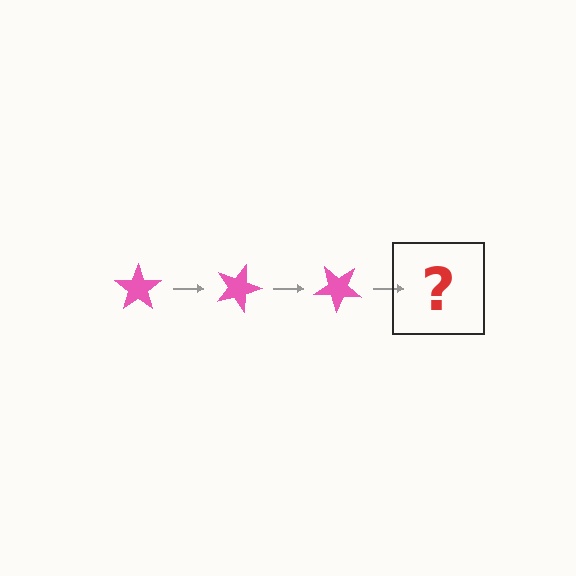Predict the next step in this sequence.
The next step is a pink star rotated 60 degrees.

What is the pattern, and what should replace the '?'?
The pattern is that the star rotates 20 degrees each step. The '?' should be a pink star rotated 60 degrees.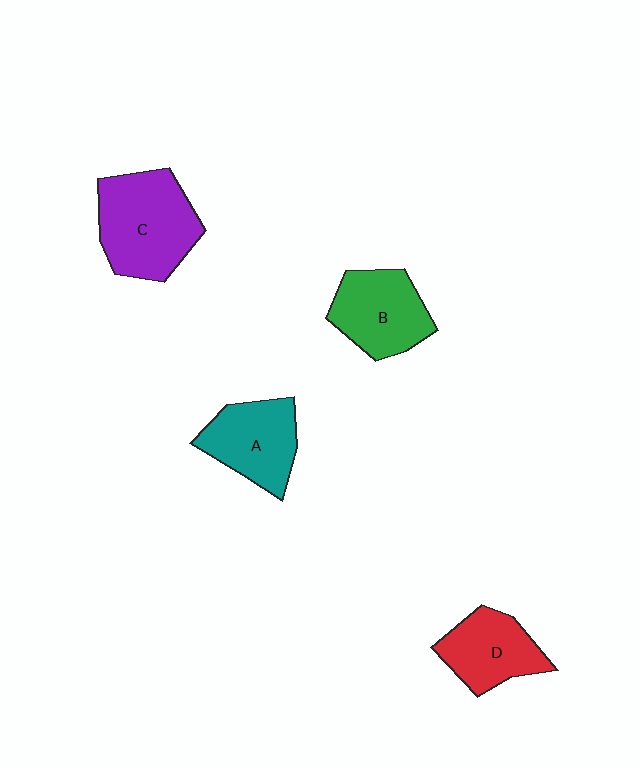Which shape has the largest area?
Shape C (purple).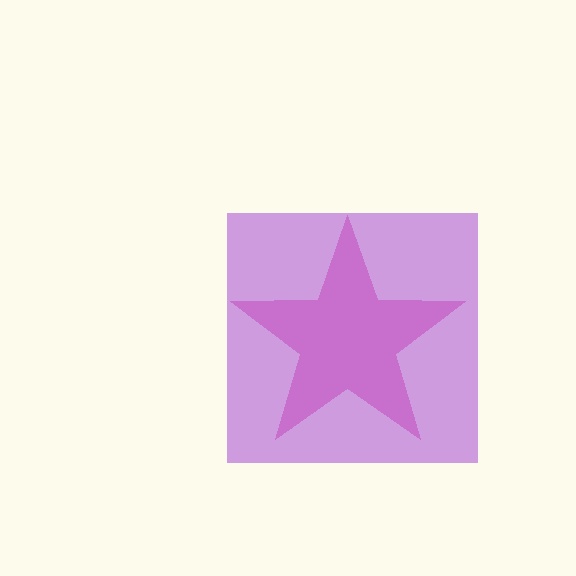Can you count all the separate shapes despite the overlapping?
Yes, there are 2 separate shapes.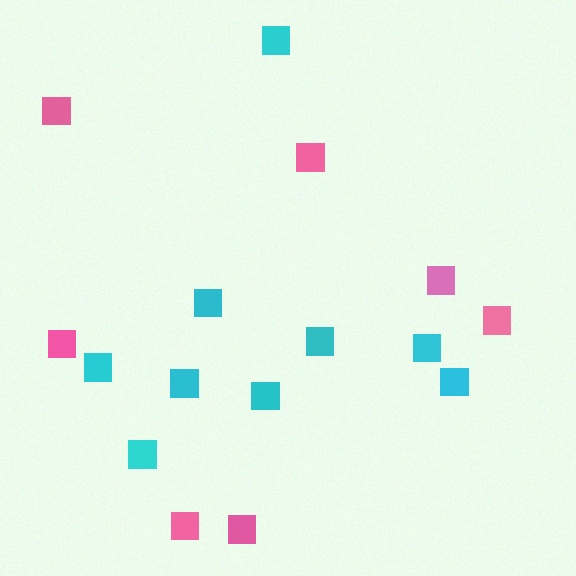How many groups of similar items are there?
There are 2 groups: one group of cyan squares (9) and one group of pink squares (7).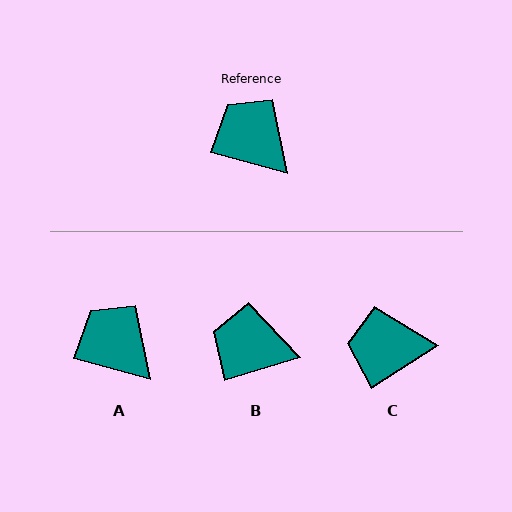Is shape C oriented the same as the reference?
No, it is off by about 47 degrees.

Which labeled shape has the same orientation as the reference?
A.